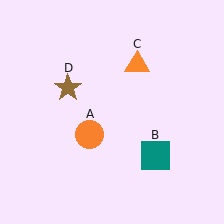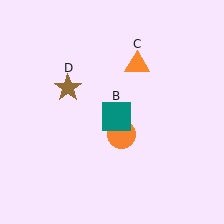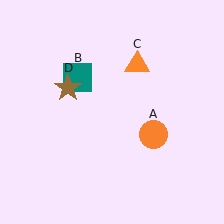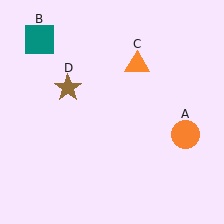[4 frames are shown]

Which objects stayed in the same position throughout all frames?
Orange triangle (object C) and brown star (object D) remained stationary.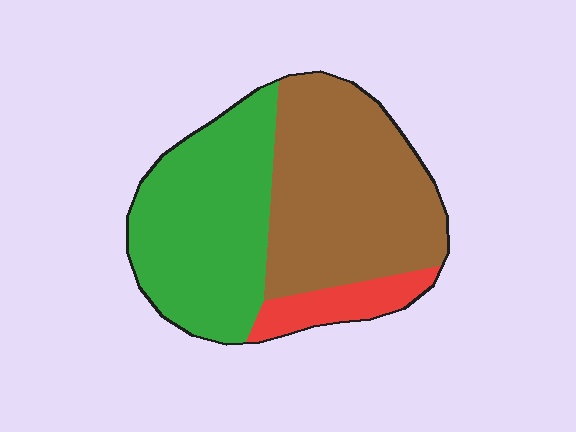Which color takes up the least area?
Red, at roughly 10%.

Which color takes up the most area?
Brown, at roughly 50%.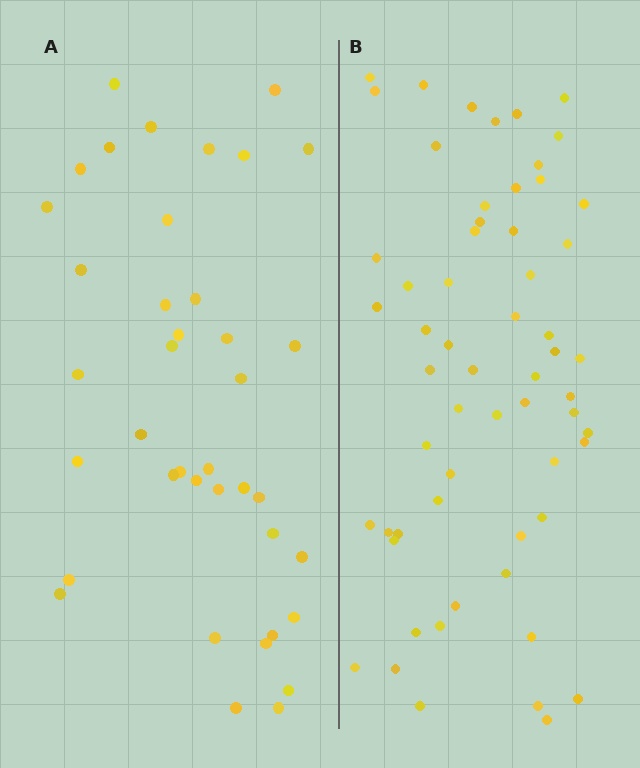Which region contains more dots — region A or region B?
Region B (the right region) has more dots.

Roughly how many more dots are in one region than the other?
Region B has approximately 20 more dots than region A.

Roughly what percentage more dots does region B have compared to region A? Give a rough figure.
About 55% more.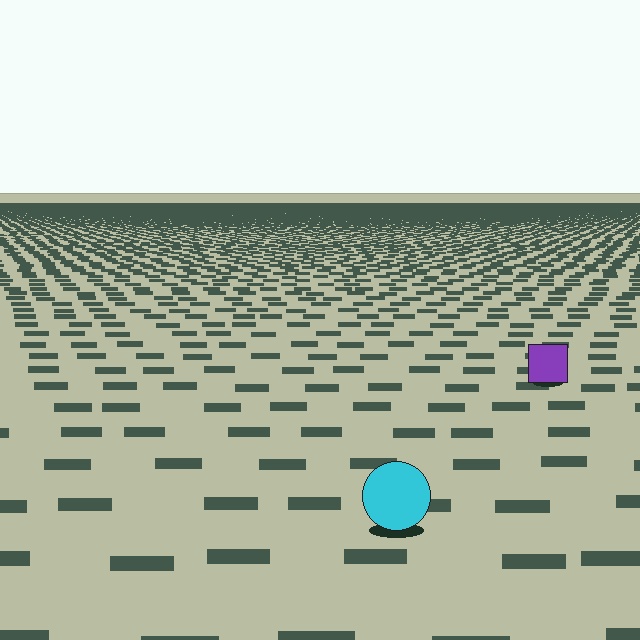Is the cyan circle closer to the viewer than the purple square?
Yes. The cyan circle is closer — you can tell from the texture gradient: the ground texture is coarser near it.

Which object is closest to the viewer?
The cyan circle is closest. The texture marks near it are larger and more spread out.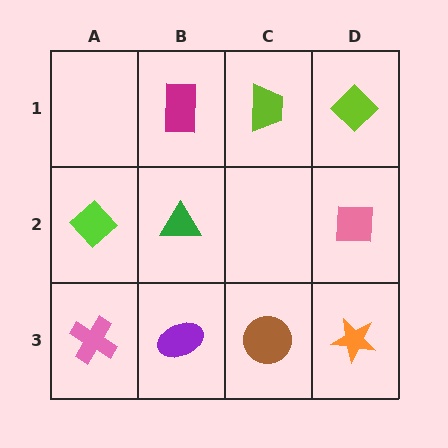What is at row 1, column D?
A lime diamond.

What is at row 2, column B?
A green triangle.